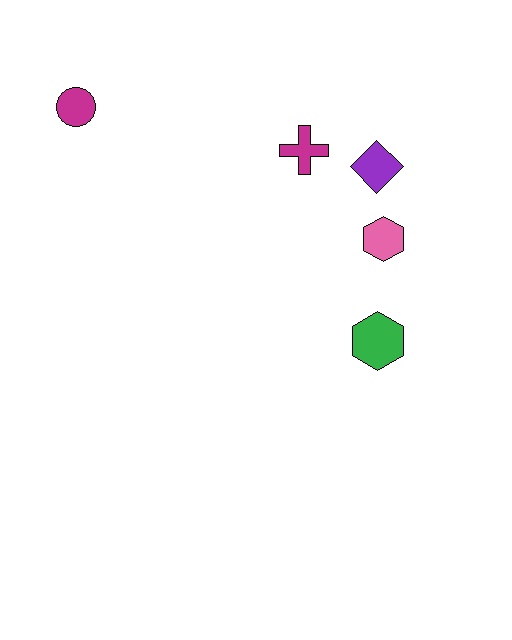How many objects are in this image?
There are 5 objects.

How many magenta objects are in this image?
There are 2 magenta objects.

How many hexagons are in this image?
There are 2 hexagons.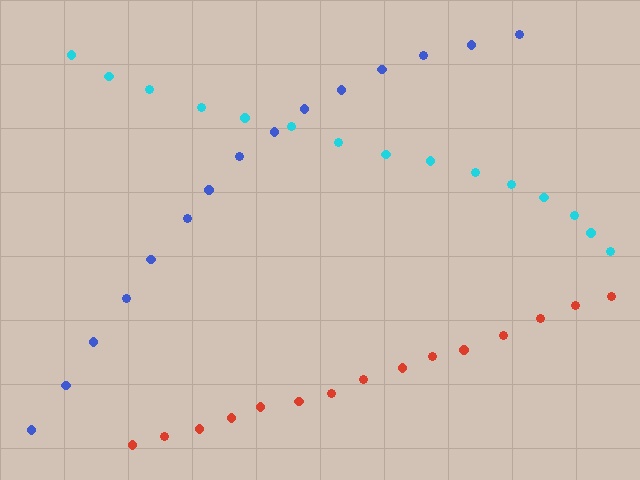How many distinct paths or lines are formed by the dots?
There are 3 distinct paths.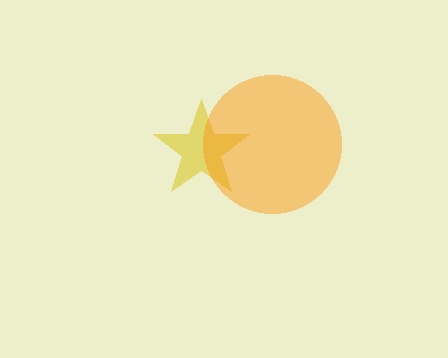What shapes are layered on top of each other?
The layered shapes are: a yellow star, an orange circle.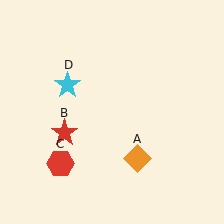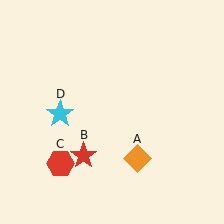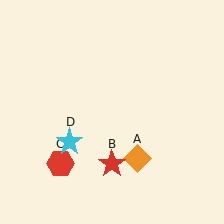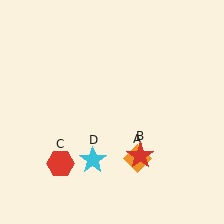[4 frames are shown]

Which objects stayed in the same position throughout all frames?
Orange diamond (object A) and red hexagon (object C) remained stationary.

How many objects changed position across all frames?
2 objects changed position: red star (object B), cyan star (object D).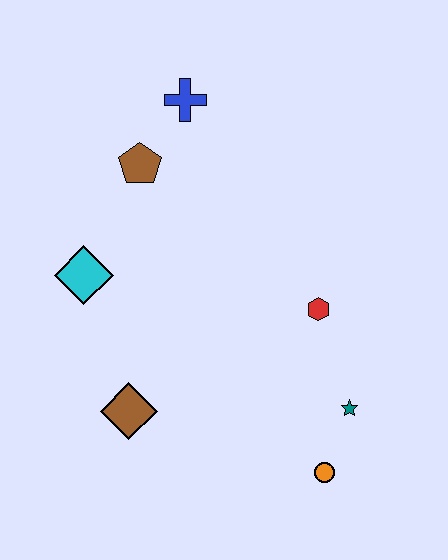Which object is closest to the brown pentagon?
The blue cross is closest to the brown pentagon.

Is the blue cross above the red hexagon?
Yes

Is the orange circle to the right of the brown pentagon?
Yes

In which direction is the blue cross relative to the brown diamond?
The blue cross is above the brown diamond.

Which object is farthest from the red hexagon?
The blue cross is farthest from the red hexagon.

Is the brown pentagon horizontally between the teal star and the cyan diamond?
Yes